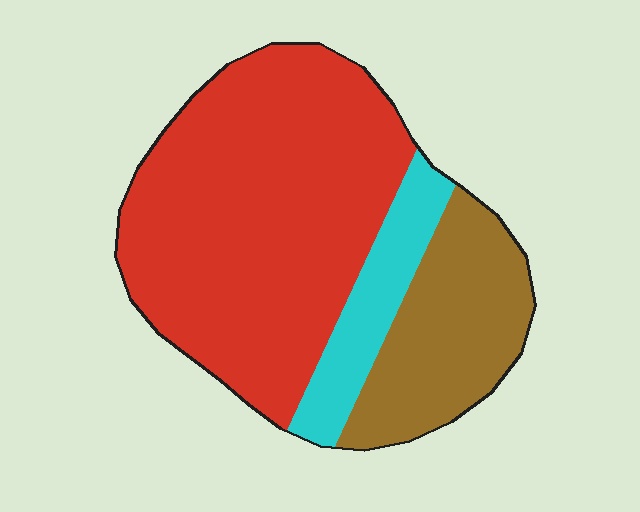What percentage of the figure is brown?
Brown takes up about one quarter (1/4) of the figure.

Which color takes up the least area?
Cyan, at roughly 15%.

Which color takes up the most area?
Red, at roughly 65%.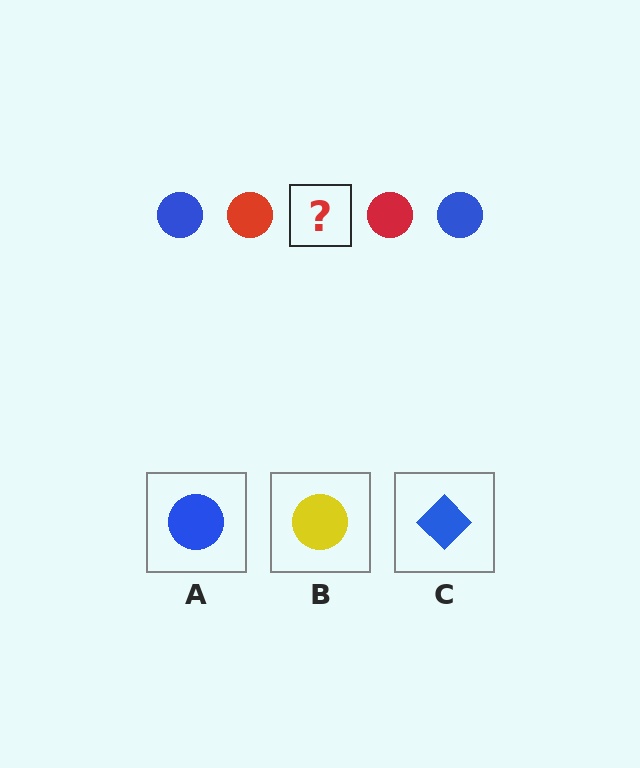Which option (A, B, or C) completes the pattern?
A.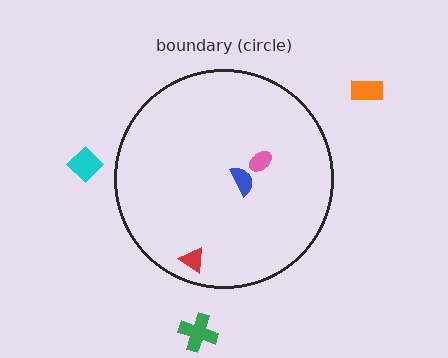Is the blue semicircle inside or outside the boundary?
Inside.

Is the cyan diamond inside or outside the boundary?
Outside.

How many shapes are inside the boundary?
3 inside, 3 outside.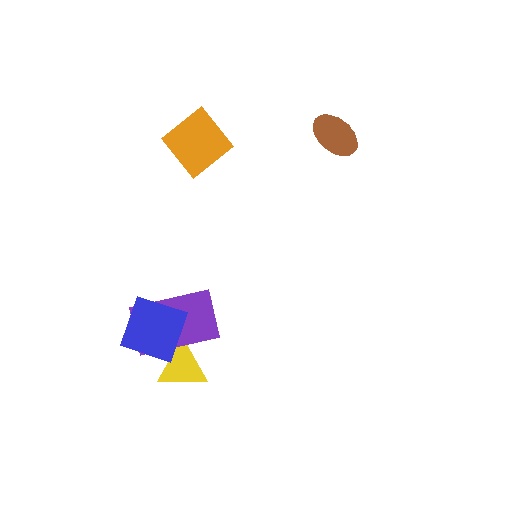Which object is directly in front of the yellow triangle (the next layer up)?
The purple rectangle is directly in front of the yellow triangle.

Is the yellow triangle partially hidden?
Yes, it is partially covered by another shape.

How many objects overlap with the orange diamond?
0 objects overlap with the orange diamond.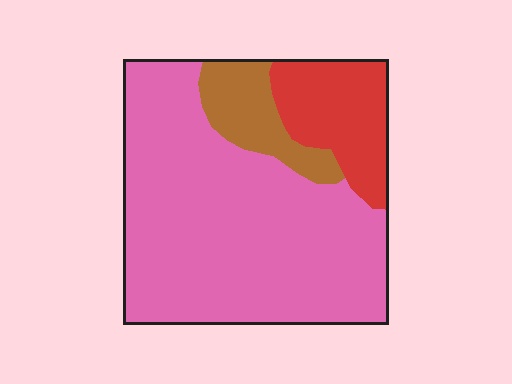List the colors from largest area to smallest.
From largest to smallest: pink, red, brown.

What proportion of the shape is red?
Red takes up about one sixth (1/6) of the shape.